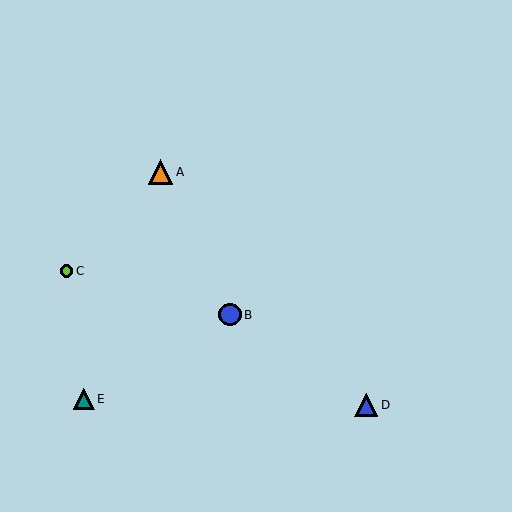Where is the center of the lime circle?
The center of the lime circle is at (66, 271).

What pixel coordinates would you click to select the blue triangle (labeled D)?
Click at (366, 405) to select the blue triangle D.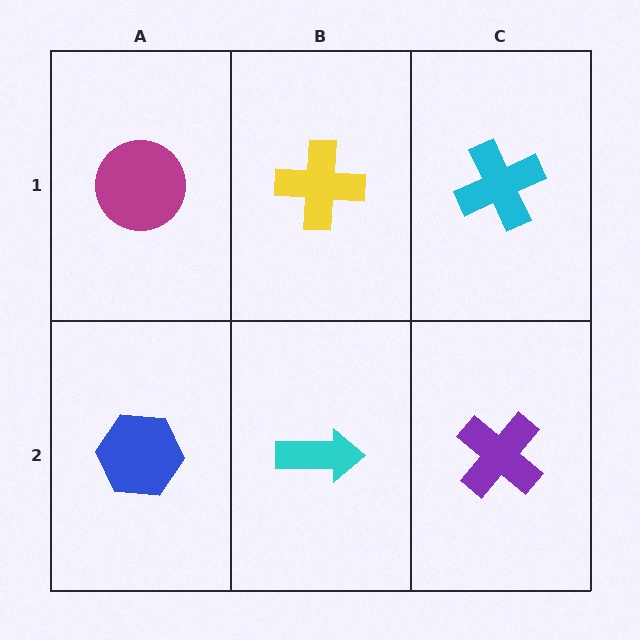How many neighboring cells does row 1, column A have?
2.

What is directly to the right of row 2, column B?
A purple cross.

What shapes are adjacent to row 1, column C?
A purple cross (row 2, column C), a yellow cross (row 1, column B).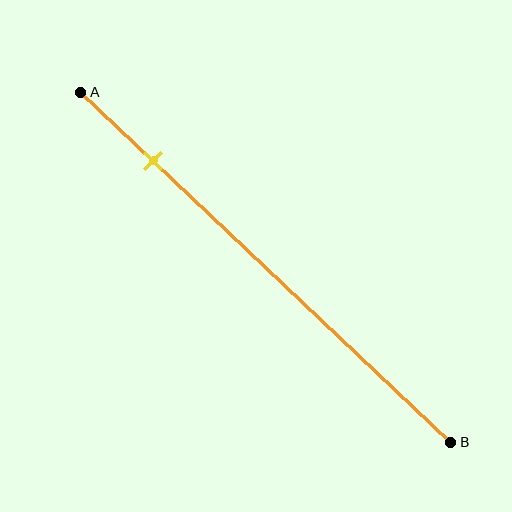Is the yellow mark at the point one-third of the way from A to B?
No, the mark is at about 20% from A, not at the 33% one-third point.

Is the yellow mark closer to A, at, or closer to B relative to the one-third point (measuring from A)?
The yellow mark is closer to point A than the one-third point of segment AB.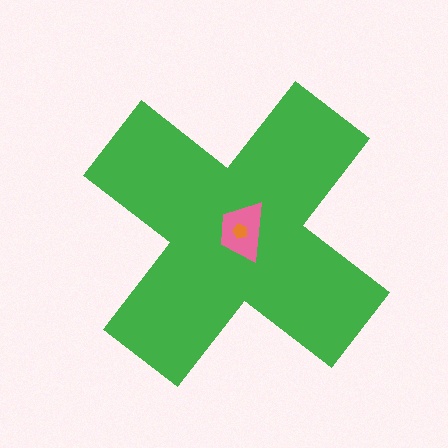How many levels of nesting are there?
3.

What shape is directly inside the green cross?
The pink trapezoid.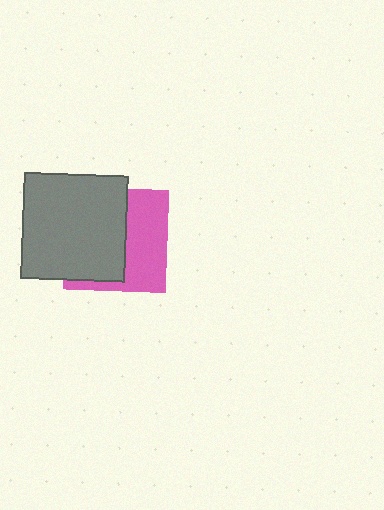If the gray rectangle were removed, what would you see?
You would see the complete pink square.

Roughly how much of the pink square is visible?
About half of it is visible (roughly 45%).